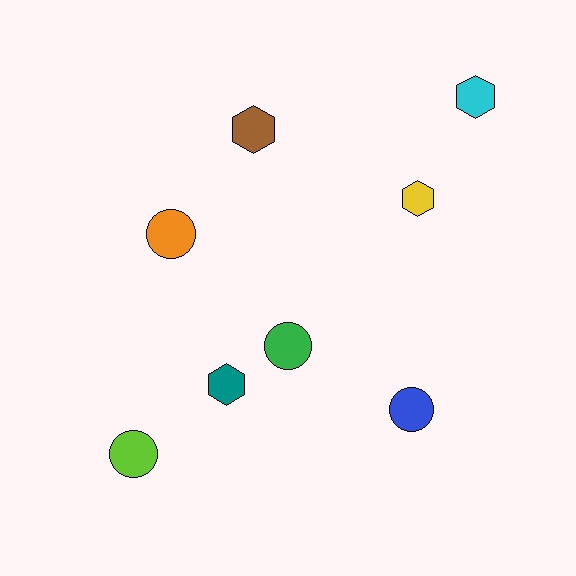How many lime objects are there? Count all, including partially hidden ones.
There is 1 lime object.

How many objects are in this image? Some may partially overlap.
There are 8 objects.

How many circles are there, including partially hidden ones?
There are 4 circles.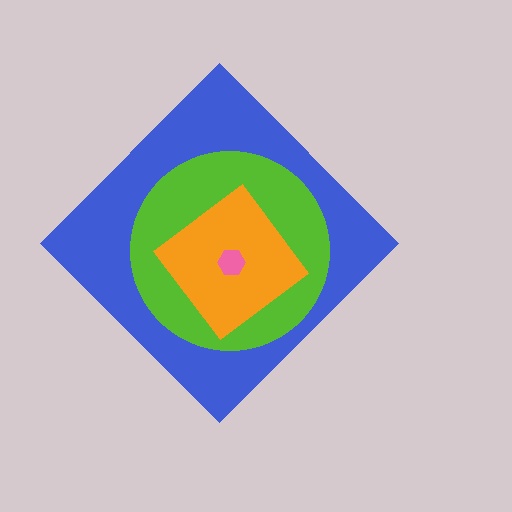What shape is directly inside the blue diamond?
The lime circle.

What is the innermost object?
The pink hexagon.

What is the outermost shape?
The blue diamond.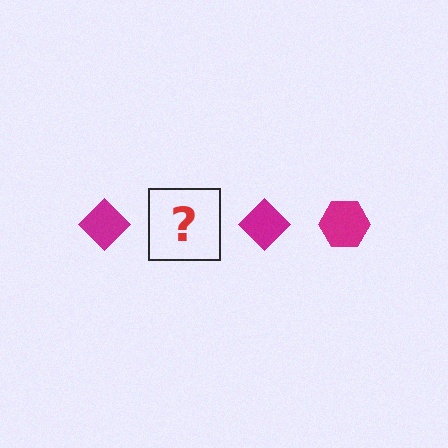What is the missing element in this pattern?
The missing element is a magenta hexagon.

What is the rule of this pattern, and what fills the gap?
The rule is that the pattern cycles through diamond, hexagon shapes in magenta. The gap should be filled with a magenta hexagon.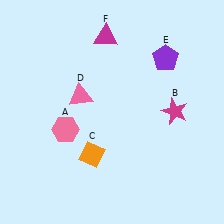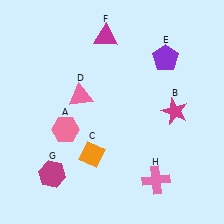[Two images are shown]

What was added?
A magenta hexagon (G), a pink cross (H) were added in Image 2.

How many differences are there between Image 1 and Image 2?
There are 2 differences between the two images.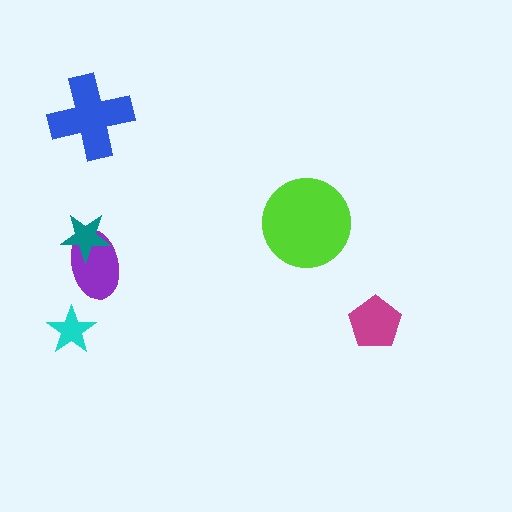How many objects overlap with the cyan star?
0 objects overlap with the cyan star.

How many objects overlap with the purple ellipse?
1 object overlaps with the purple ellipse.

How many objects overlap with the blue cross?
0 objects overlap with the blue cross.